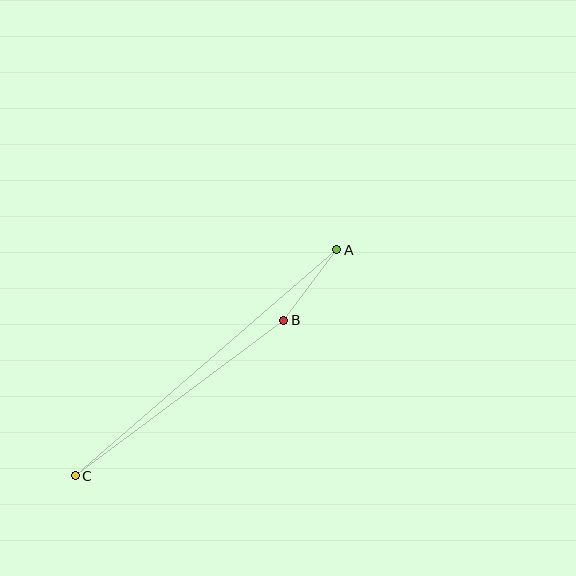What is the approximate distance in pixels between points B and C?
The distance between B and C is approximately 260 pixels.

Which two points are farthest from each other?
Points A and C are farthest from each other.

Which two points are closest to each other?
Points A and B are closest to each other.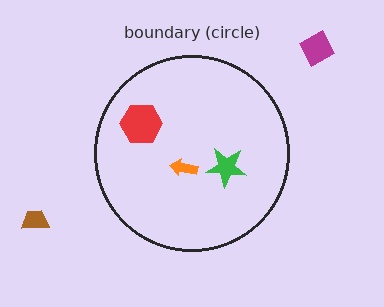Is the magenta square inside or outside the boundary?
Outside.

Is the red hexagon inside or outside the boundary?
Inside.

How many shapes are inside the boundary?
3 inside, 2 outside.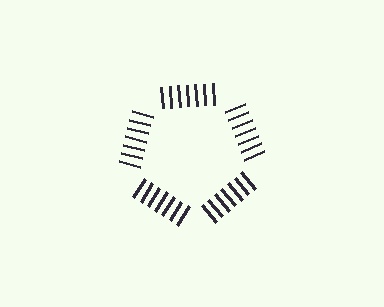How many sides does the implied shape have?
5 sides — the line-ends trace a pentagon.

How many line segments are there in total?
35 — 7 along each of the 5 edges.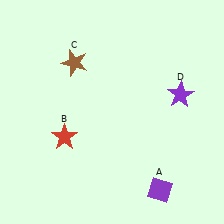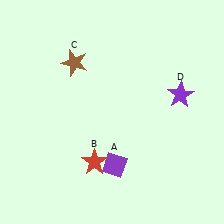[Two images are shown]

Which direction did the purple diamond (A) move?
The purple diamond (A) moved left.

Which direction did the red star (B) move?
The red star (B) moved right.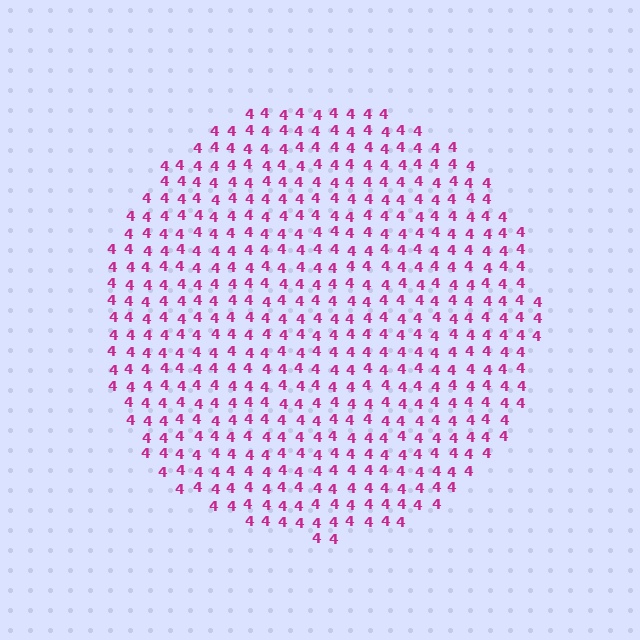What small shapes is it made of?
It is made of small digit 4's.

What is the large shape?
The large shape is a circle.